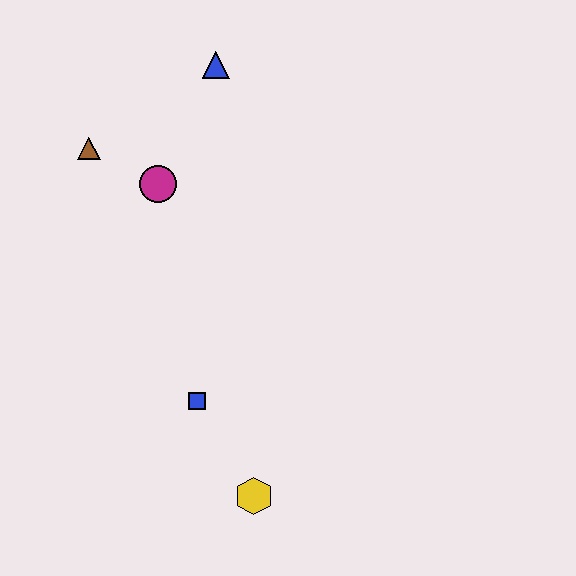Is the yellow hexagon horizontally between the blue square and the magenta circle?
No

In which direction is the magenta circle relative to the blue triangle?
The magenta circle is below the blue triangle.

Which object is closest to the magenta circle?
The brown triangle is closest to the magenta circle.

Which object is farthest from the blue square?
The blue triangle is farthest from the blue square.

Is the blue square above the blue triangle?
No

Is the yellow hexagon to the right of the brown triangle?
Yes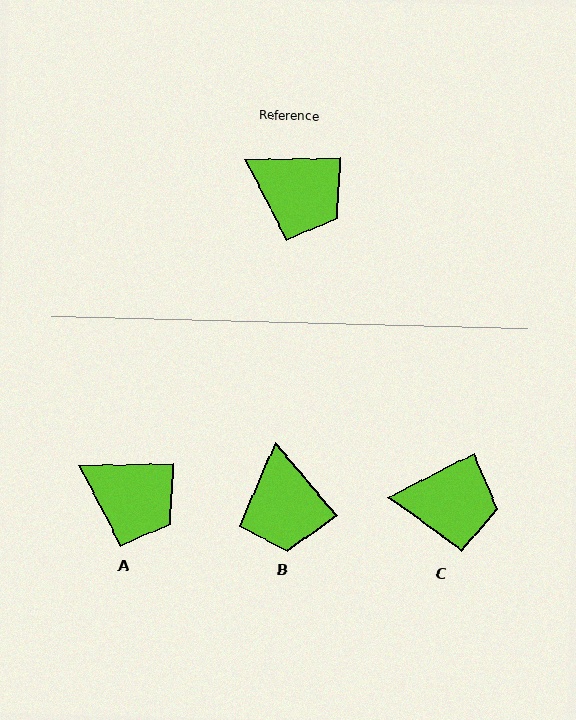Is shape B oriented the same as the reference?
No, it is off by about 51 degrees.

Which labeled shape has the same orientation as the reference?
A.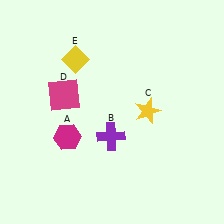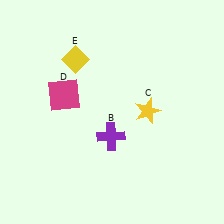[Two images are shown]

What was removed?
The magenta hexagon (A) was removed in Image 2.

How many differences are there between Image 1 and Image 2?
There is 1 difference between the two images.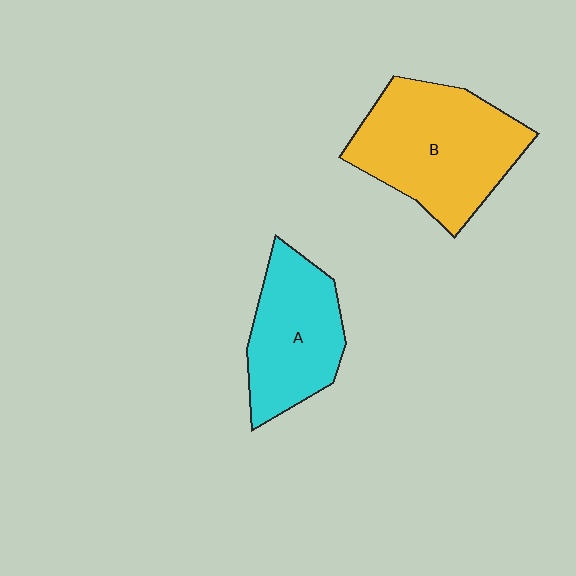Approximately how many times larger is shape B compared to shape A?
Approximately 1.4 times.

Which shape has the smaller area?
Shape A (cyan).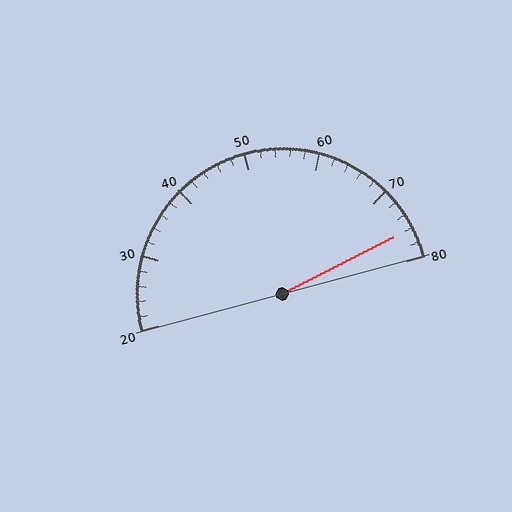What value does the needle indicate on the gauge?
The needle indicates approximately 76.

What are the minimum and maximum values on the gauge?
The gauge ranges from 20 to 80.